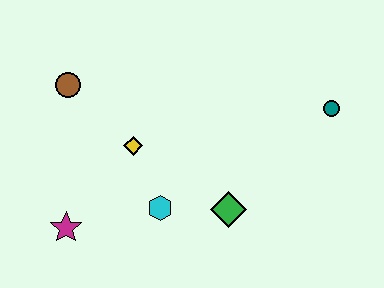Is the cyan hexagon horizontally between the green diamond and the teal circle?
No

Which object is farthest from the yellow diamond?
The teal circle is farthest from the yellow diamond.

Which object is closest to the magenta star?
The cyan hexagon is closest to the magenta star.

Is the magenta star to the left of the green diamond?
Yes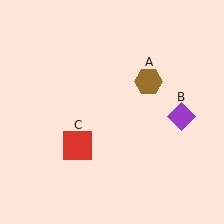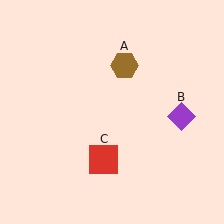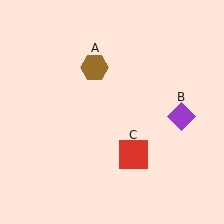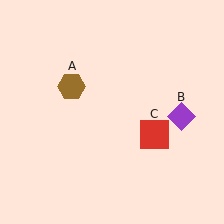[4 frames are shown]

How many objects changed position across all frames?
2 objects changed position: brown hexagon (object A), red square (object C).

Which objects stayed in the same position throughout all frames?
Purple diamond (object B) remained stationary.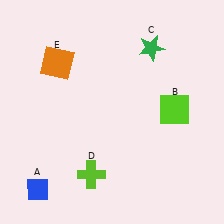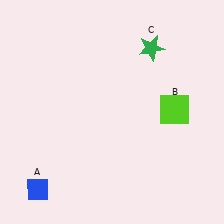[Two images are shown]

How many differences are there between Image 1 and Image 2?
There are 2 differences between the two images.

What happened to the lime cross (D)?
The lime cross (D) was removed in Image 2. It was in the bottom-left area of Image 1.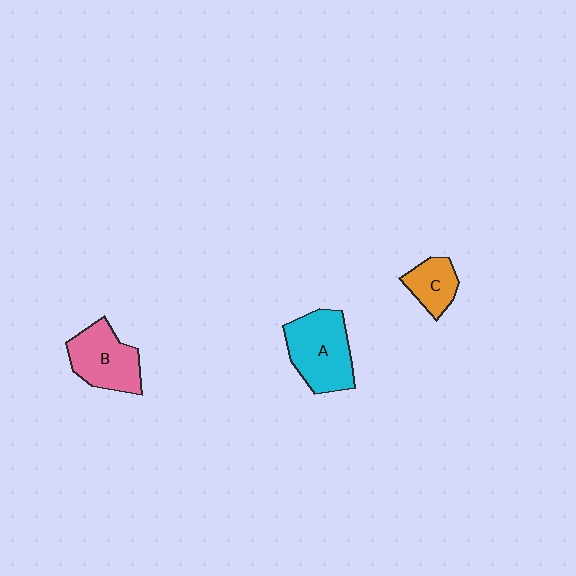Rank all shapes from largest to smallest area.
From largest to smallest: A (cyan), B (pink), C (orange).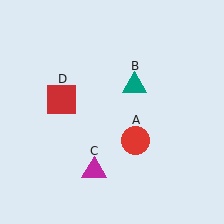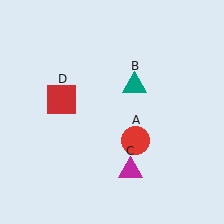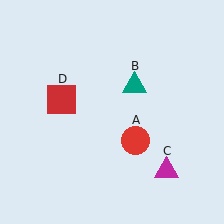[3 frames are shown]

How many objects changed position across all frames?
1 object changed position: magenta triangle (object C).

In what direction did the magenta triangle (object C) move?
The magenta triangle (object C) moved right.